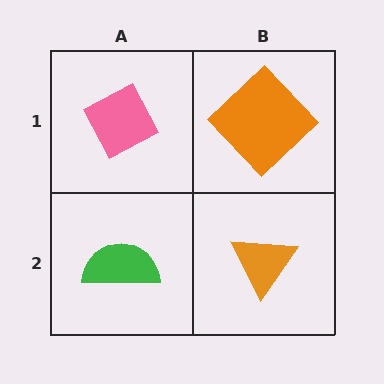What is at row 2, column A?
A green semicircle.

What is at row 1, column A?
A pink diamond.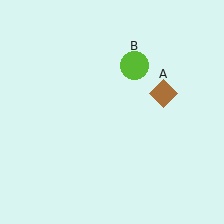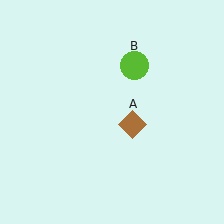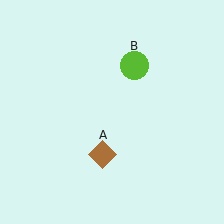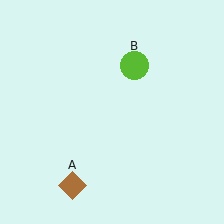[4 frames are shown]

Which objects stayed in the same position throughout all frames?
Lime circle (object B) remained stationary.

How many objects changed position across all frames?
1 object changed position: brown diamond (object A).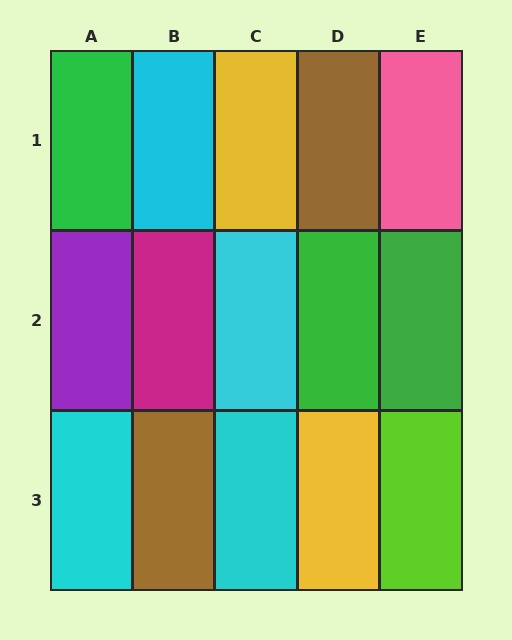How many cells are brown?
2 cells are brown.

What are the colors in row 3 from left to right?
Cyan, brown, cyan, yellow, lime.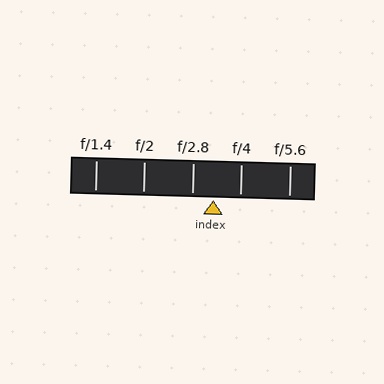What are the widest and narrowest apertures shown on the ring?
The widest aperture shown is f/1.4 and the narrowest is f/5.6.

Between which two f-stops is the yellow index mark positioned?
The index mark is between f/2.8 and f/4.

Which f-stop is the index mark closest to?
The index mark is closest to f/2.8.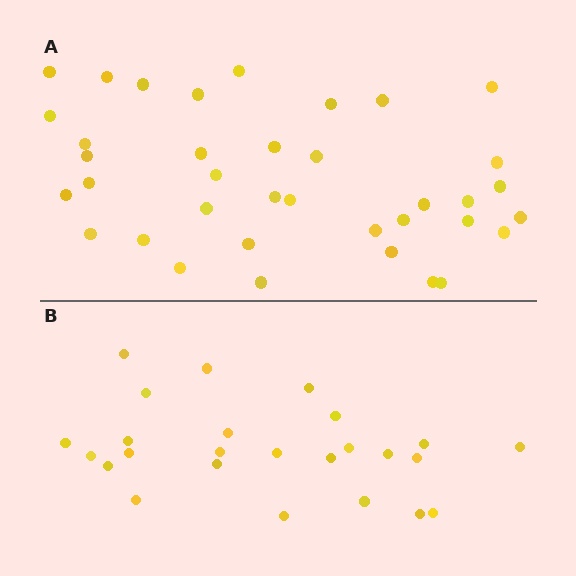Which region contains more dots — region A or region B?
Region A (the top region) has more dots.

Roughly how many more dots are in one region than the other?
Region A has roughly 12 or so more dots than region B.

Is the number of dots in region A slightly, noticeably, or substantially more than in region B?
Region A has substantially more. The ratio is roughly 1.5 to 1.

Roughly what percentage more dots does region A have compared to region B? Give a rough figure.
About 50% more.